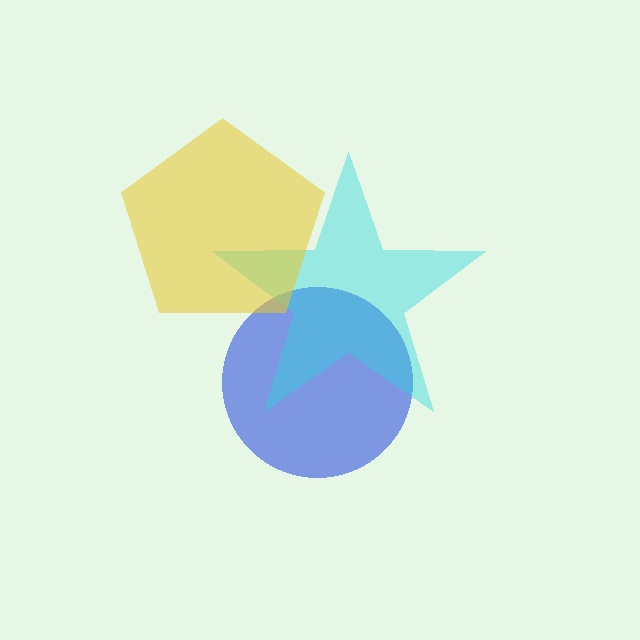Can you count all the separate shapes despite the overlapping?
Yes, there are 3 separate shapes.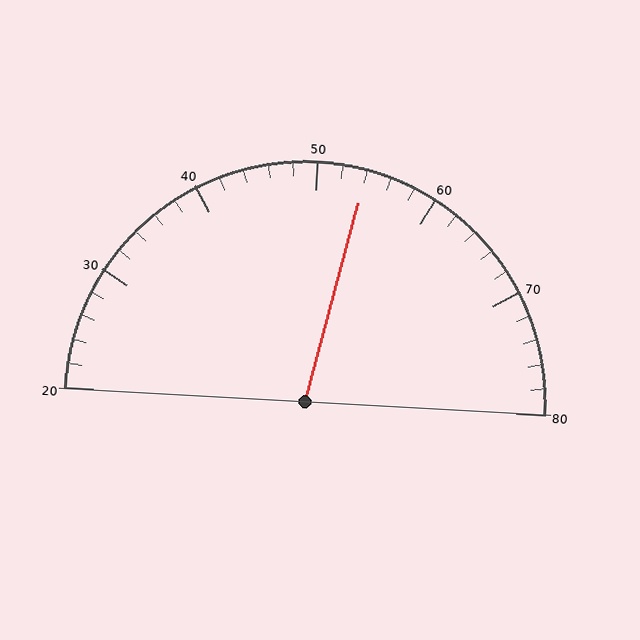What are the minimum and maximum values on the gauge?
The gauge ranges from 20 to 80.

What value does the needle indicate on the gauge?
The needle indicates approximately 54.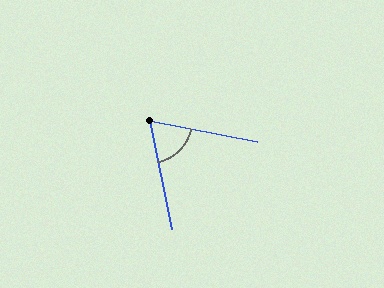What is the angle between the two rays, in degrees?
Approximately 67 degrees.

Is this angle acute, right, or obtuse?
It is acute.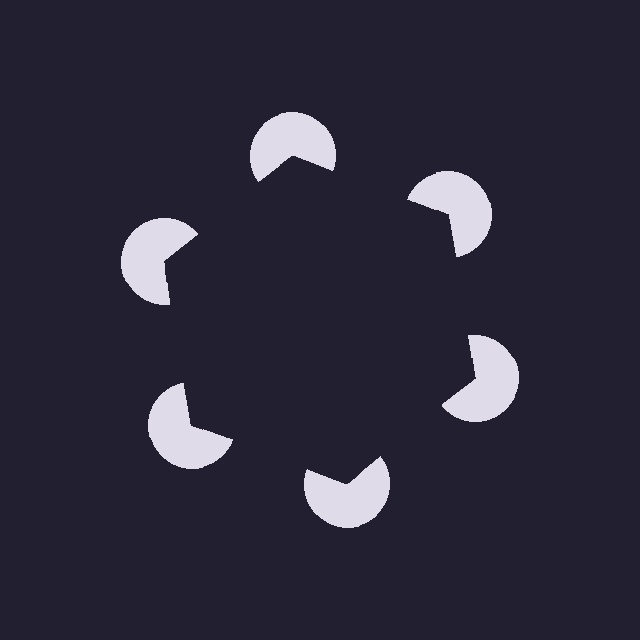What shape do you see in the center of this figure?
An illusory hexagon — its edges are inferred from the aligned wedge cuts in the pac-man discs, not physically drawn.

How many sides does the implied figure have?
6 sides.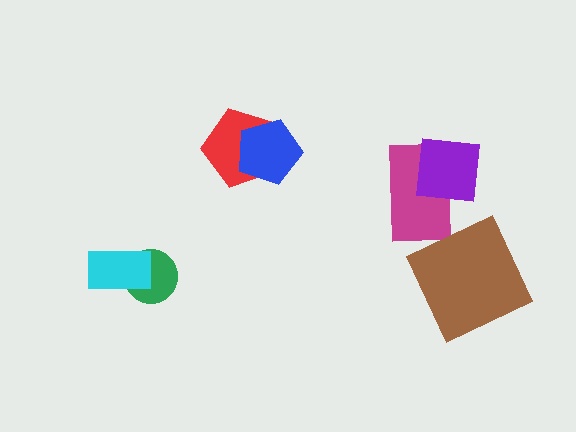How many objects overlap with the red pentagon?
1 object overlaps with the red pentagon.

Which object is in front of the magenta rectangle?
The purple square is in front of the magenta rectangle.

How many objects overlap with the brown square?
0 objects overlap with the brown square.